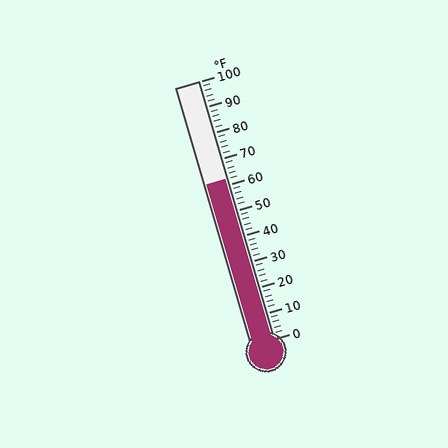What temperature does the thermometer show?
The thermometer shows approximately 62°F.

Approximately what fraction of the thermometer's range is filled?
The thermometer is filled to approximately 60% of its range.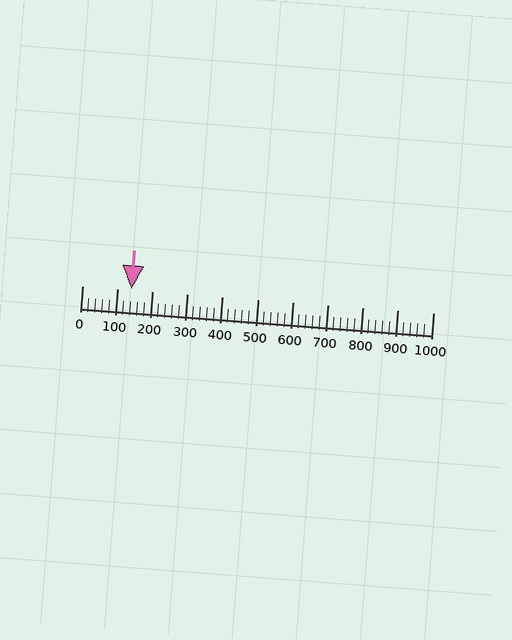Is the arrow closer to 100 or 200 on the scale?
The arrow is closer to 100.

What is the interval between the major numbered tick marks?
The major tick marks are spaced 100 units apart.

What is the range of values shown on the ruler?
The ruler shows values from 0 to 1000.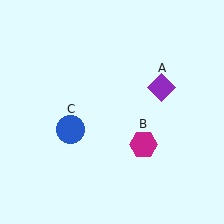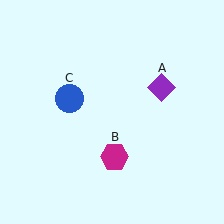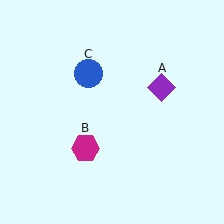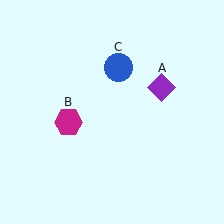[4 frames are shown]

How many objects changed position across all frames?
2 objects changed position: magenta hexagon (object B), blue circle (object C).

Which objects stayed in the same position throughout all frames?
Purple diamond (object A) remained stationary.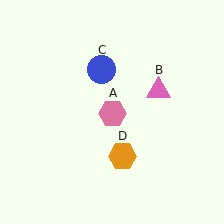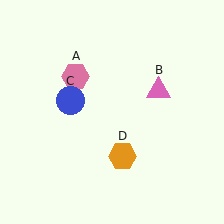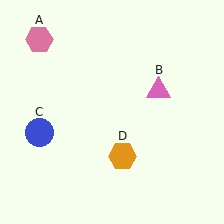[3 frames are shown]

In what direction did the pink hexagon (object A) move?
The pink hexagon (object A) moved up and to the left.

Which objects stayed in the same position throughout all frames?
Pink triangle (object B) and orange hexagon (object D) remained stationary.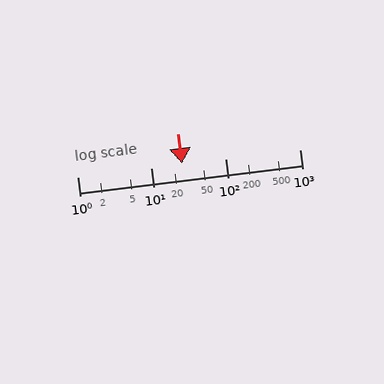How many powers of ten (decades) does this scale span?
The scale spans 3 decades, from 1 to 1000.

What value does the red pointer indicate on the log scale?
The pointer indicates approximately 26.